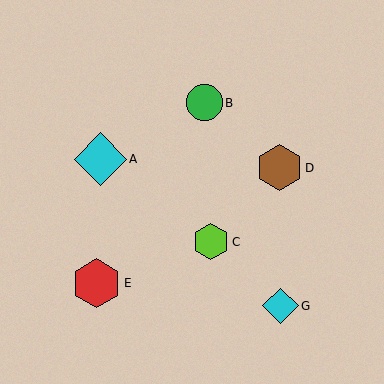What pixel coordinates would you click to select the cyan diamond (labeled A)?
Click at (100, 159) to select the cyan diamond A.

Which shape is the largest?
The cyan diamond (labeled A) is the largest.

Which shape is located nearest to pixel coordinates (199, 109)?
The green circle (labeled B) at (204, 103) is nearest to that location.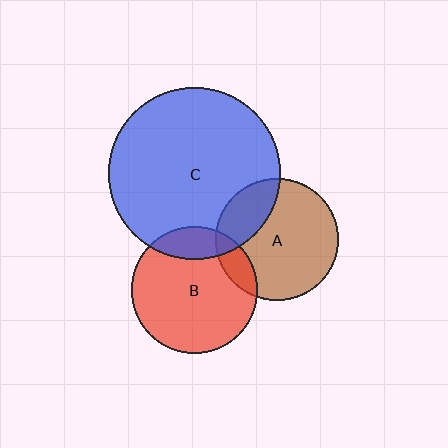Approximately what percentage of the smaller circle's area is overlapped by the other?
Approximately 15%.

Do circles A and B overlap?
Yes.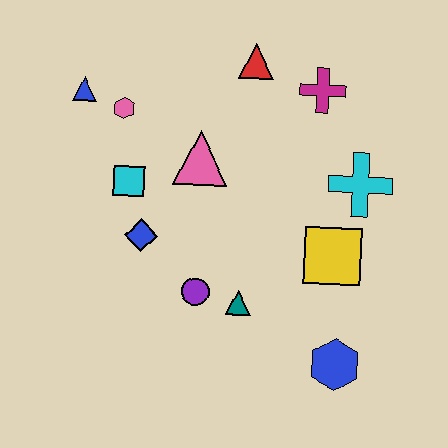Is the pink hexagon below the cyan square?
No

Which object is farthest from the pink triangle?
The blue hexagon is farthest from the pink triangle.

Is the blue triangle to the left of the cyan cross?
Yes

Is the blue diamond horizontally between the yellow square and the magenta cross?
No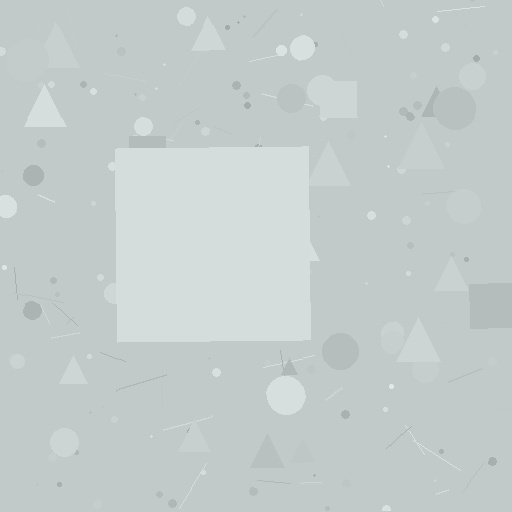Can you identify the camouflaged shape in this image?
The camouflaged shape is a square.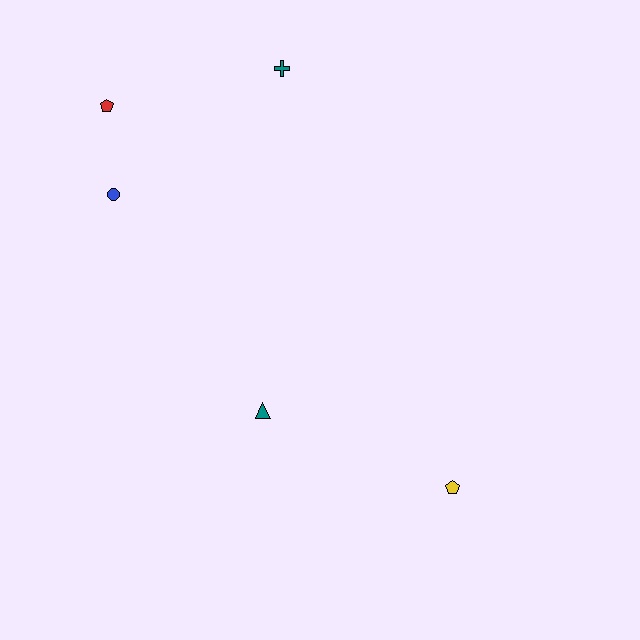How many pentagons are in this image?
There are 2 pentagons.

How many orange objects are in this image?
There are no orange objects.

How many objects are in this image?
There are 5 objects.